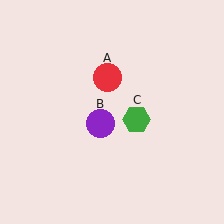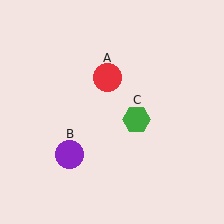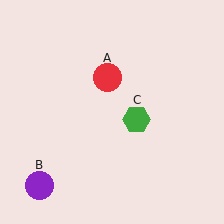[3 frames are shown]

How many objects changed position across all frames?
1 object changed position: purple circle (object B).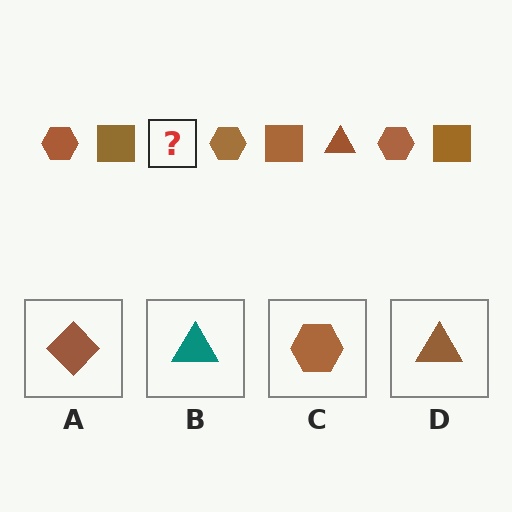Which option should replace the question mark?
Option D.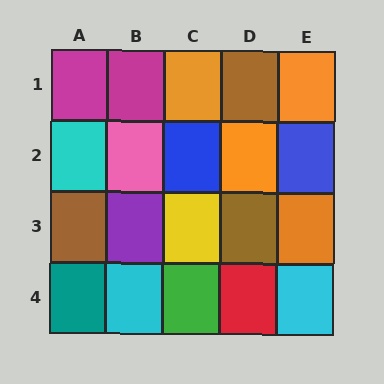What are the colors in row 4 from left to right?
Teal, cyan, green, red, cyan.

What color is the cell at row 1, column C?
Orange.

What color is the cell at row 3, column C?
Yellow.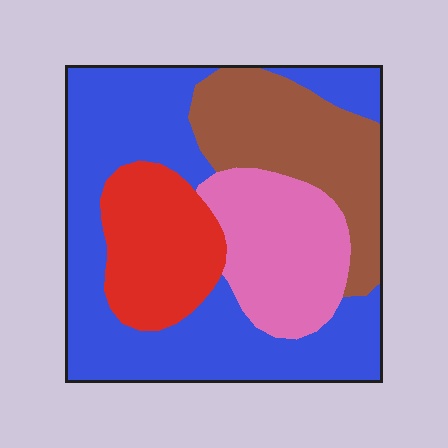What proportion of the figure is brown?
Brown covers 21% of the figure.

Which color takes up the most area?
Blue, at roughly 45%.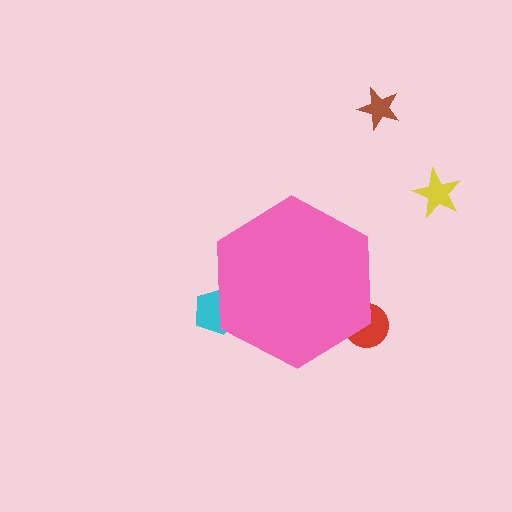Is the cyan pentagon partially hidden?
Yes, the cyan pentagon is partially hidden behind the pink hexagon.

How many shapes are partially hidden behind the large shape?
2 shapes are partially hidden.